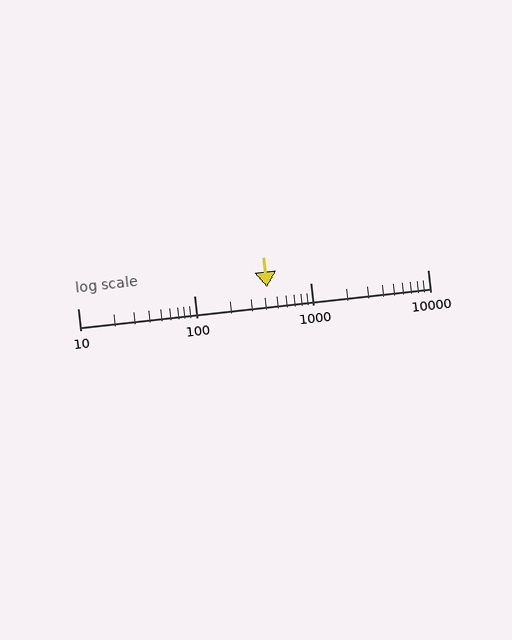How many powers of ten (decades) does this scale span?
The scale spans 3 decades, from 10 to 10000.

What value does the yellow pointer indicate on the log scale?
The pointer indicates approximately 420.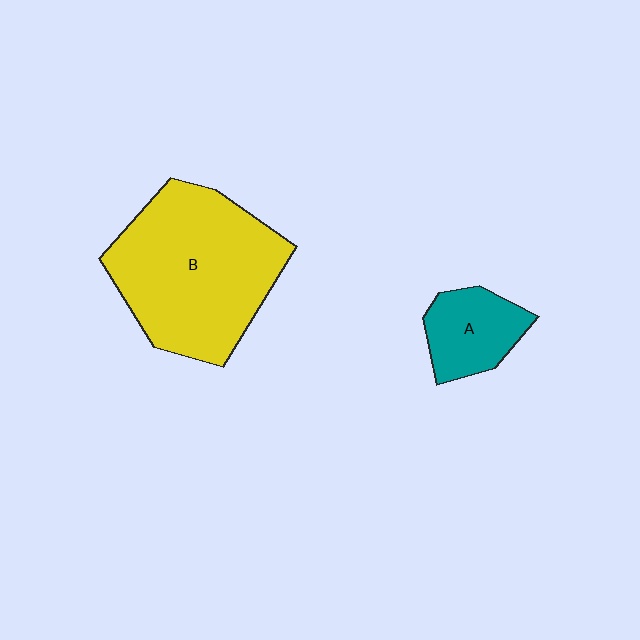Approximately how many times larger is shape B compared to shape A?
Approximately 3.1 times.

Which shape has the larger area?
Shape B (yellow).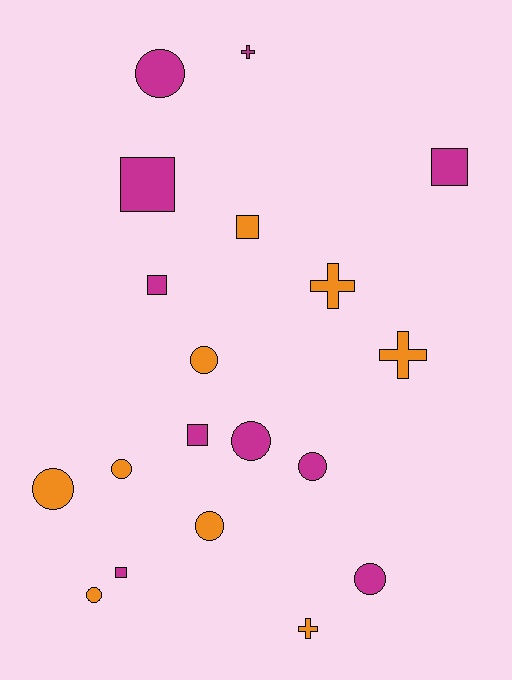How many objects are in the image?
There are 19 objects.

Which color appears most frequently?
Magenta, with 10 objects.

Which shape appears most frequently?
Circle, with 9 objects.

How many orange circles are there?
There are 5 orange circles.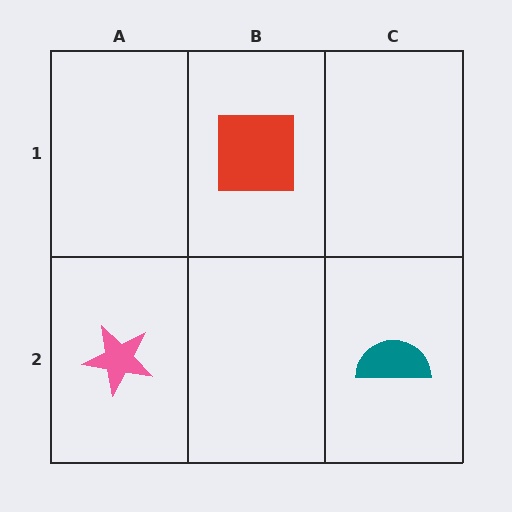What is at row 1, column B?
A red square.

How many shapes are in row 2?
2 shapes.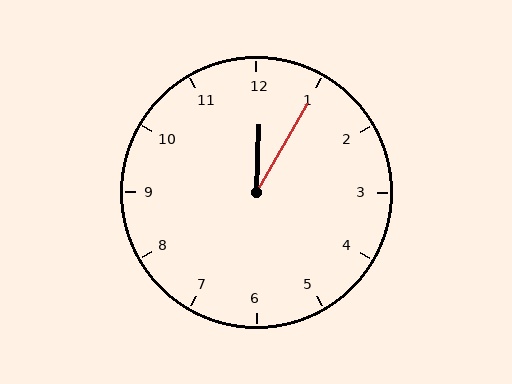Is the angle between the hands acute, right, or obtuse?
It is acute.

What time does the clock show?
12:05.